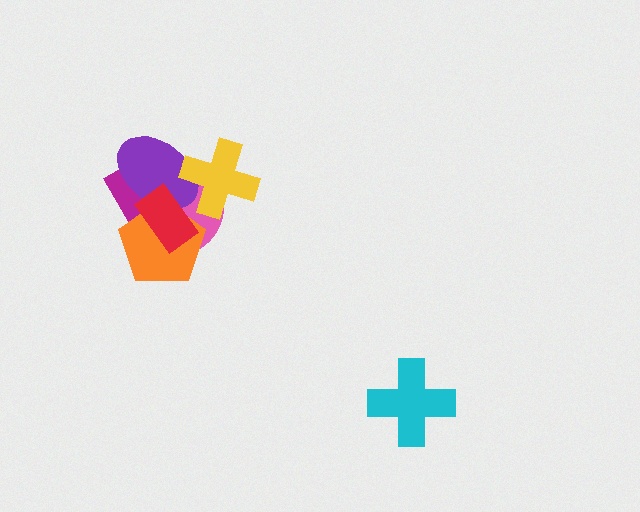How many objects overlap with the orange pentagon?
4 objects overlap with the orange pentagon.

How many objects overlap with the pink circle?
5 objects overlap with the pink circle.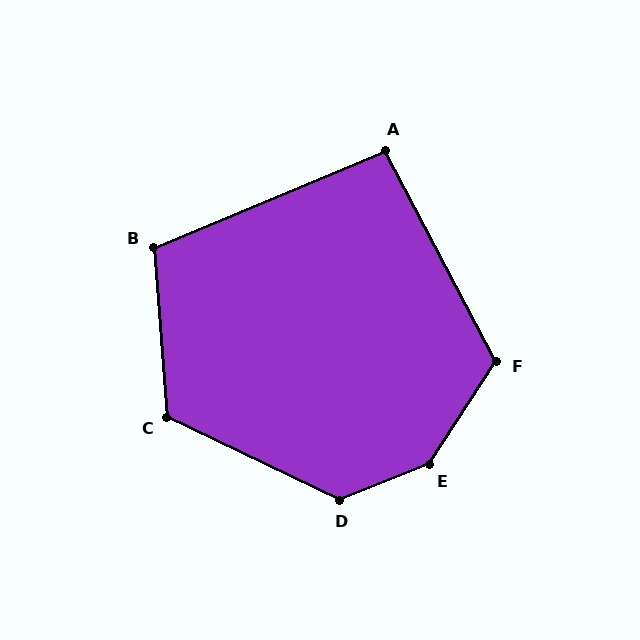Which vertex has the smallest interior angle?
A, at approximately 95 degrees.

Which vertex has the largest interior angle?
E, at approximately 145 degrees.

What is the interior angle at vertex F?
Approximately 119 degrees (obtuse).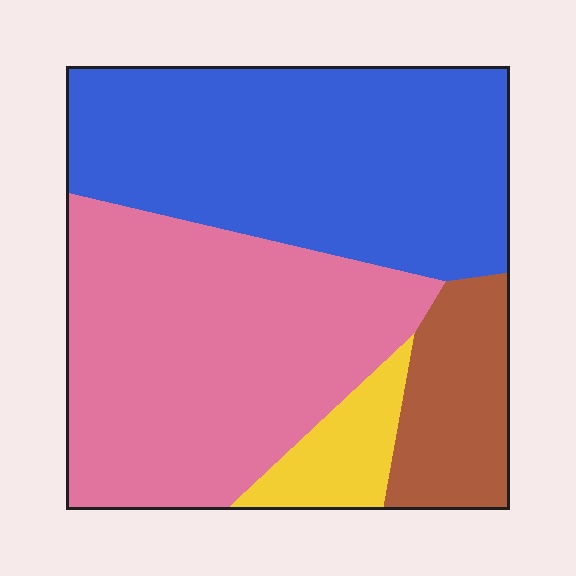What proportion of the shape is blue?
Blue covers 40% of the shape.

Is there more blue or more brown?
Blue.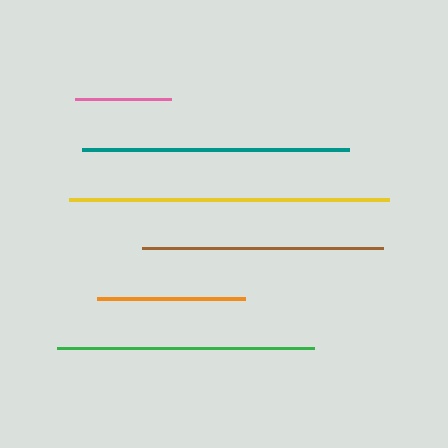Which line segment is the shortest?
The pink line is the shortest at approximately 96 pixels.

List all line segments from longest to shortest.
From longest to shortest: yellow, teal, green, brown, orange, pink.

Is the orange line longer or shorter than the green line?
The green line is longer than the orange line.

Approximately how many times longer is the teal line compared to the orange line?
The teal line is approximately 1.8 times the length of the orange line.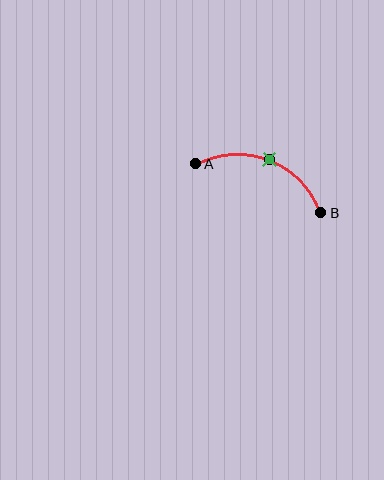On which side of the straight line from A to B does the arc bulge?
The arc bulges above the straight line connecting A and B.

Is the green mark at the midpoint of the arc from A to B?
Yes. The green mark lies on the arc at equal arc-length from both A and B — it is the arc midpoint.